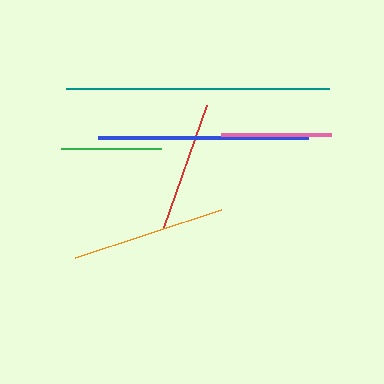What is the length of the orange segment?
The orange segment is approximately 154 pixels long.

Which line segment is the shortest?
The green line is the shortest at approximately 99 pixels.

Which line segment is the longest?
The teal line is the longest at approximately 264 pixels.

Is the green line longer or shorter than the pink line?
The pink line is longer than the green line.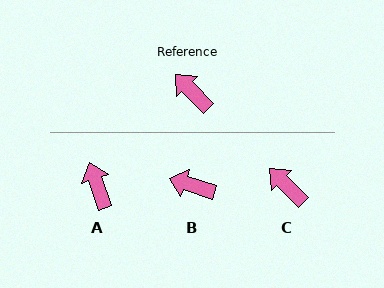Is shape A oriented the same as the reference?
No, it is off by about 26 degrees.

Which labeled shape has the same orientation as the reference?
C.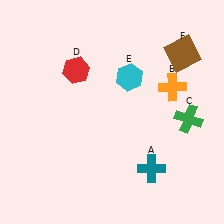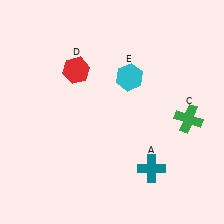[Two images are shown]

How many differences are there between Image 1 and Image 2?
There are 2 differences between the two images.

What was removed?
The orange cross (B), the brown square (F) were removed in Image 2.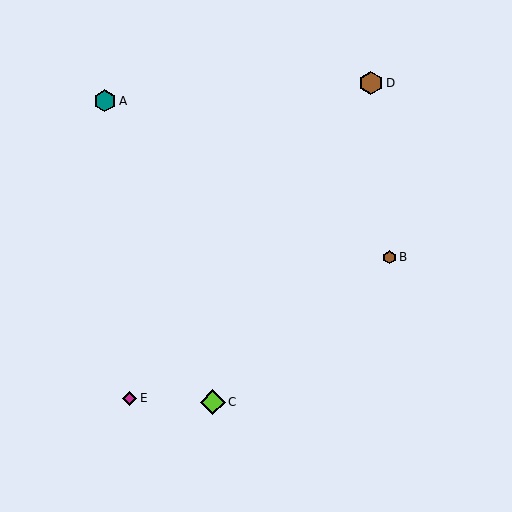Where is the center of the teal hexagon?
The center of the teal hexagon is at (105, 101).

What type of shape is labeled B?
Shape B is a brown hexagon.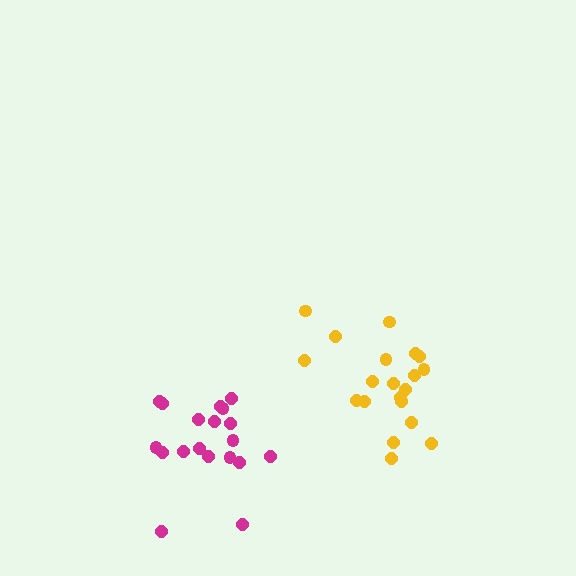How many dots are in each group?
Group 1: 19 dots, Group 2: 20 dots (39 total).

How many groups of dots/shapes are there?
There are 2 groups.